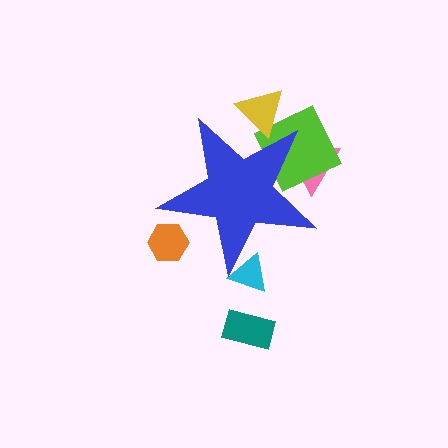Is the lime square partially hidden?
Yes, the lime square is partially hidden behind the blue star.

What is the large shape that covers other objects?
A blue star.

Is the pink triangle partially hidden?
Yes, the pink triangle is partially hidden behind the blue star.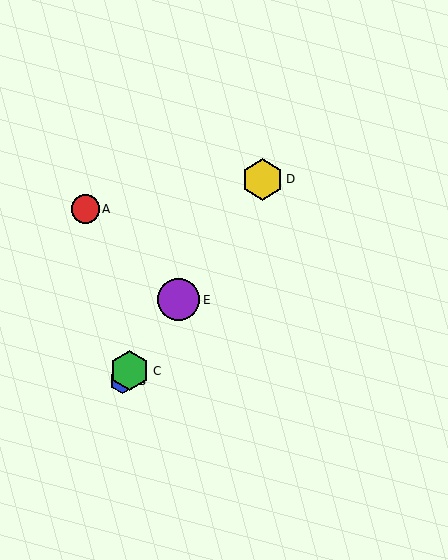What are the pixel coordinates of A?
Object A is at (85, 209).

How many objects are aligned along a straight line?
4 objects (B, C, D, E) are aligned along a straight line.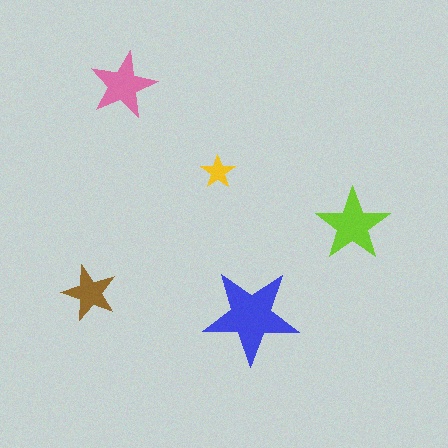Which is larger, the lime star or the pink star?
The lime one.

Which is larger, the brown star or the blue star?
The blue one.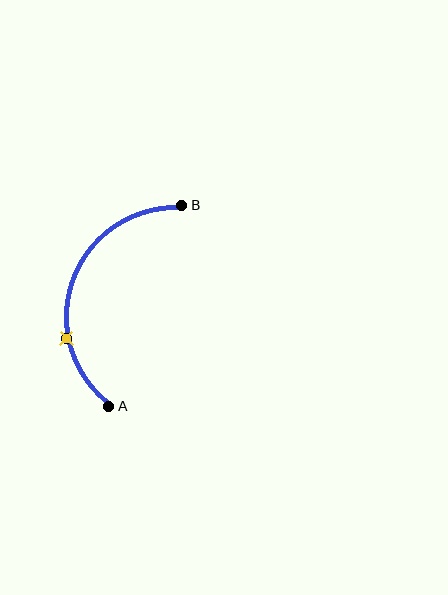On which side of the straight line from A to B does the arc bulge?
The arc bulges to the left of the straight line connecting A and B.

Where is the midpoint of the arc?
The arc midpoint is the point on the curve farthest from the straight line joining A and B. It sits to the left of that line.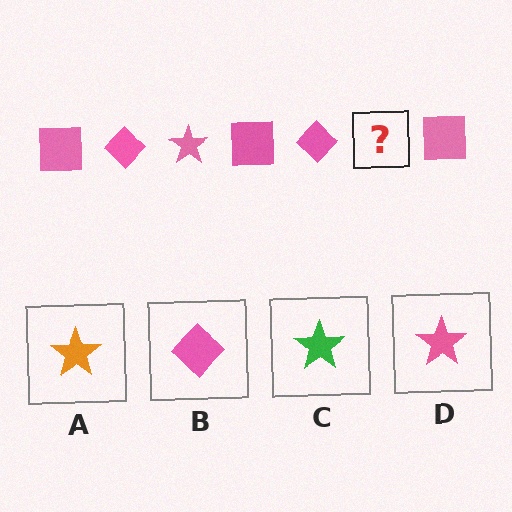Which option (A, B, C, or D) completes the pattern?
D.